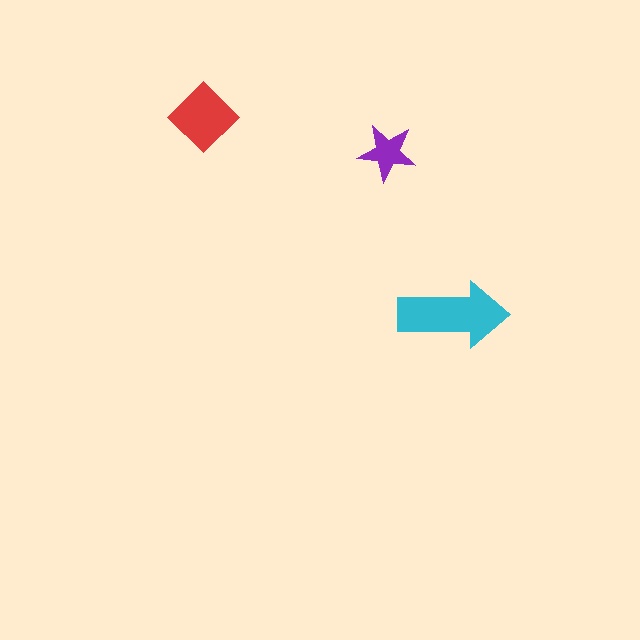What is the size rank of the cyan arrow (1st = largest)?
1st.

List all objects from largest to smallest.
The cyan arrow, the red diamond, the purple star.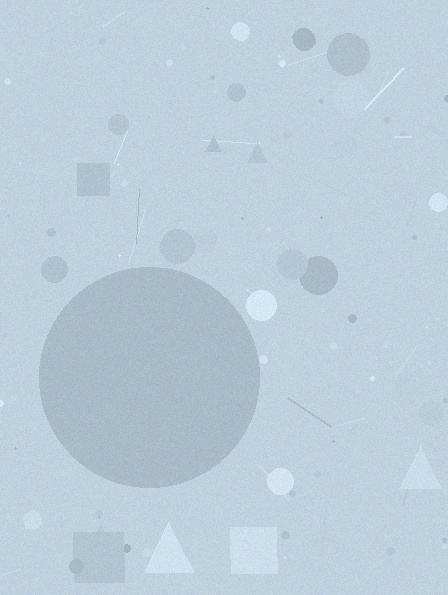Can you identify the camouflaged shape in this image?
The camouflaged shape is a circle.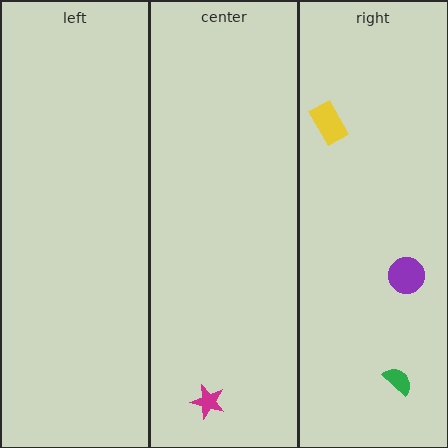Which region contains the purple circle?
The right region.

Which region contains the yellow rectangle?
The right region.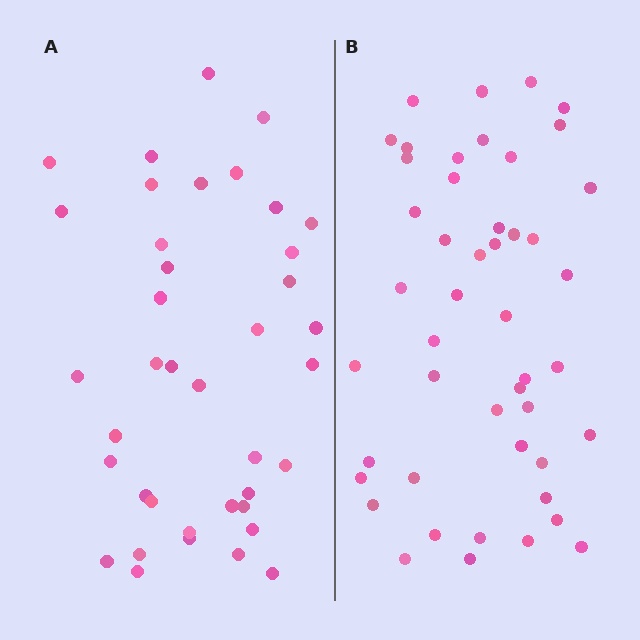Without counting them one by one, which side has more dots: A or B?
Region B (the right region) has more dots.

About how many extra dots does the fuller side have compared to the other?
Region B has roughly 8 or so more dots than region A.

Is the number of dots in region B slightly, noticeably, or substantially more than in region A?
Region B has only slightly more — the two regions are fairly close. The ratio is roughly 1.2 to 1.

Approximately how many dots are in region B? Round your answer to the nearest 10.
About 50 dots. (The exact count is 47, which rounds to 50.)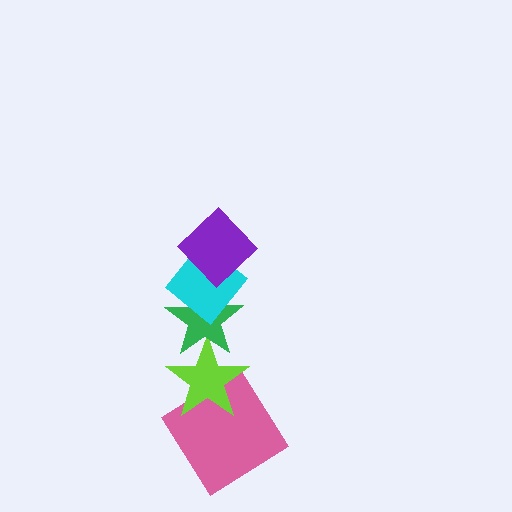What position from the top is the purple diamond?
The purple diamond is 1st from the top.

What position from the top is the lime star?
The lime star is 4th from the top.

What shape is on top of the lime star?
The green star is on top of the lime star.